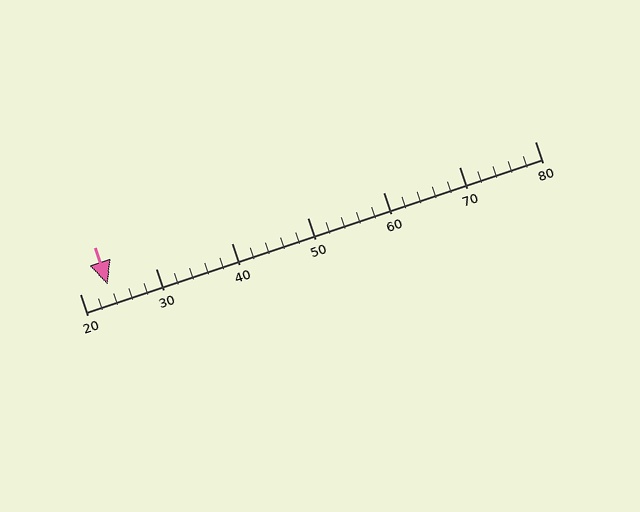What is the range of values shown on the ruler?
The ruler shows values from 20 to 80.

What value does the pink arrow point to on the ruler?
The pink arrow points to approximately 24.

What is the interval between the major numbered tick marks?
The major tick marks are spaced 10 units apart.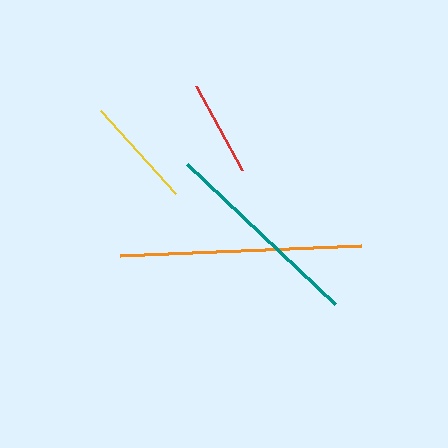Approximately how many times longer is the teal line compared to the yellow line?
The teal line is approximately 1.8 times the length of the yellow line.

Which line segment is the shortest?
The red line is the shortest at approximately 95 pixels.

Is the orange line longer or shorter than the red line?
The orange line is longer than the red line.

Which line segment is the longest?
The orange line is the longest at approximately 242 pixels.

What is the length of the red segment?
The red segment is approximately 95 pixels long.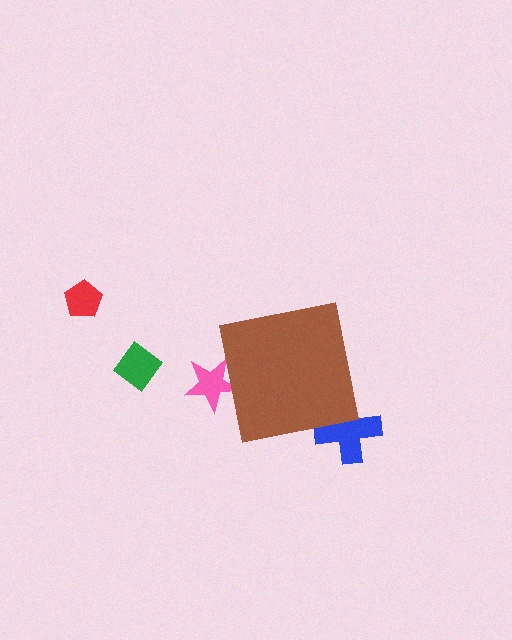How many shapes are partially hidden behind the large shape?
2 shapes are partially hidden.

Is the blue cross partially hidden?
Yes, the blue cross is partially hidden behind the brown square.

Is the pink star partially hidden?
Yes, the pink star is partially hidden behind the brown square.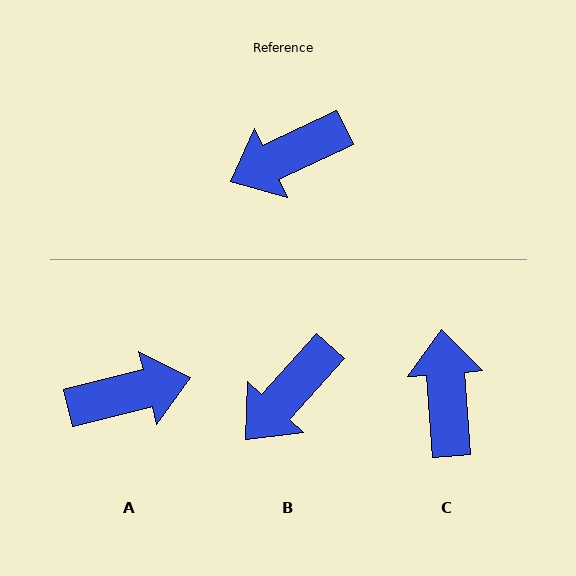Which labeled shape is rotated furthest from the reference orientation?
A, about 169 degrees away.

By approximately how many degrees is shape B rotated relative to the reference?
Approximately 22 degrees counter-clockwise.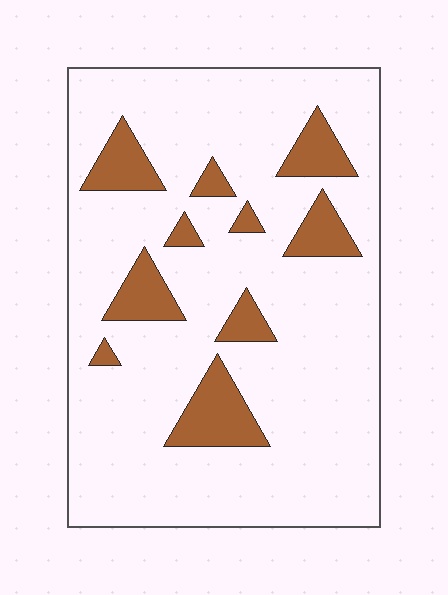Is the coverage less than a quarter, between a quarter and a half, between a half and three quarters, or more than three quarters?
Less than a quarter.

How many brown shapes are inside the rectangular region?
10.